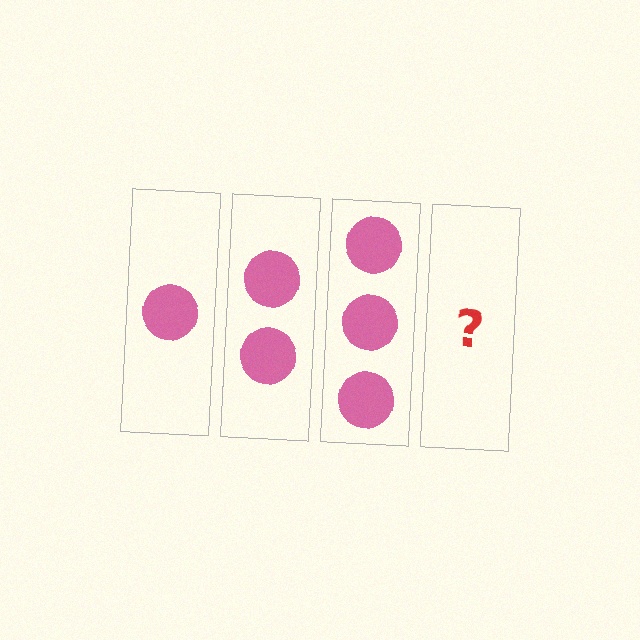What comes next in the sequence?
The next element should be 4 circles.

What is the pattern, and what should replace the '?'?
The pattern is that each step adds one more circle. The '?' should be 4 circles.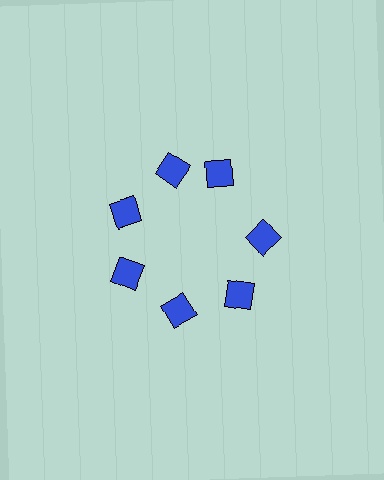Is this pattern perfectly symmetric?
No. The 7 blue squares are arranged in a ring, but one element near the 1 o'clock position is rotated out of alignment along the ring, breaking the 7-fold rotational symmetry.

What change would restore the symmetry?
The symmetry would be restored by rotating it back into even spacing with its neighbors so that all 7 squares sit at equal angles and equal distance from the center.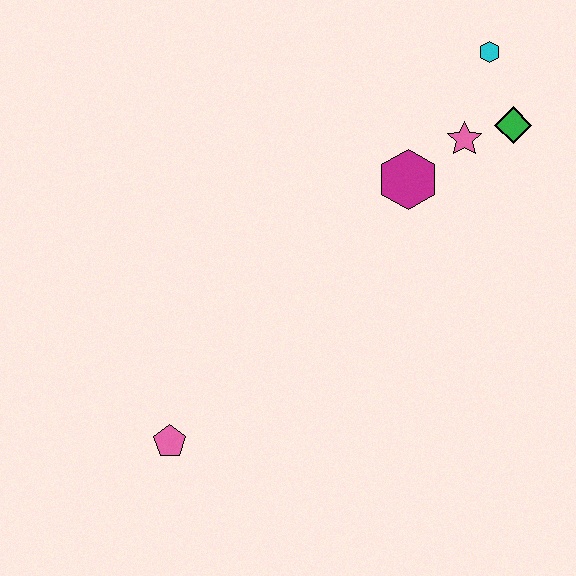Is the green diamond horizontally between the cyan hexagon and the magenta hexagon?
No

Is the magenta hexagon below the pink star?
Yes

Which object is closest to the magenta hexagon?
The pink star is closest to the magenta hexagon.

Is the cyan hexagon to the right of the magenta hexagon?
Yes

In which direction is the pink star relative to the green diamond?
The pink star is to the left of the green diamond.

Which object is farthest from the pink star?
The pink pentagon is farthest from the pink star.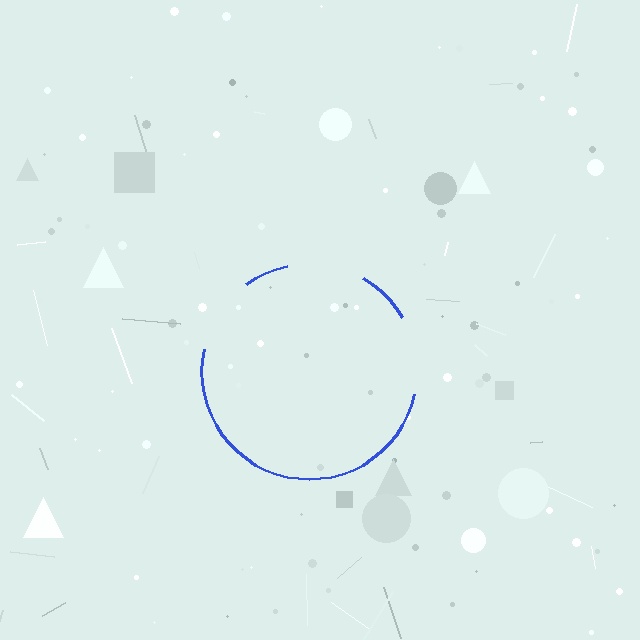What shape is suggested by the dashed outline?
The dashed outline suggests a circle.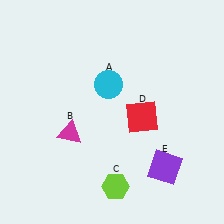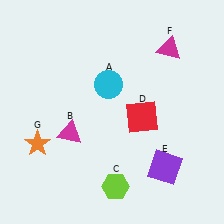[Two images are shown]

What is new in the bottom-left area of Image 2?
An orange star (G) was added in the bottom-left area of Image 2.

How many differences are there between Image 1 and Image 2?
There are 2 differences between the two images.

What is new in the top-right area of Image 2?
A magenta triangle (F) was added in the top-right area of Image 2.